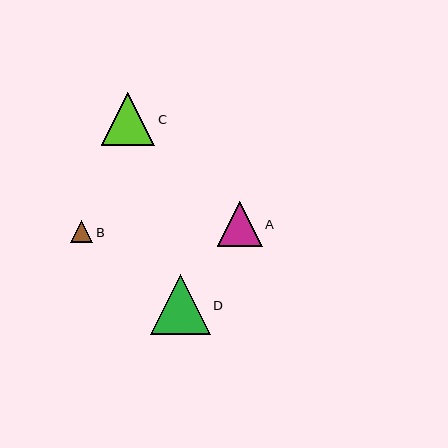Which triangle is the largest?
Triangle D is the largest with a size of approximately 60 pixels.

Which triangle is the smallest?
Triangle B is the smallest with a size of approximately 22 pixels.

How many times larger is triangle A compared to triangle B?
Triangle A is approximately 2.1 times the size of triangle B.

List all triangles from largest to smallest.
From largest to smallest: D, C, A, B.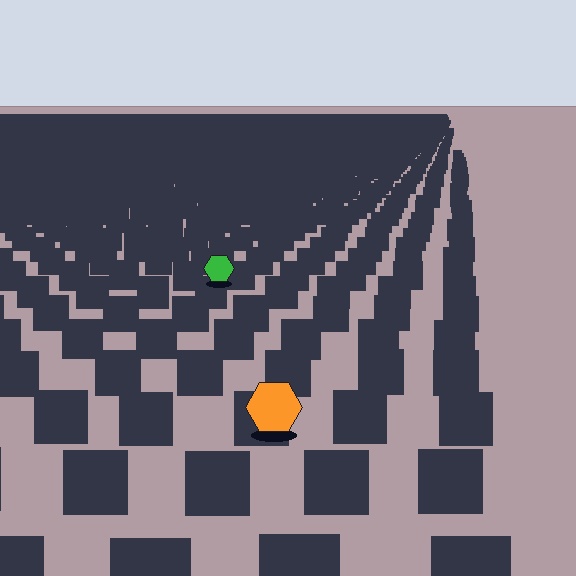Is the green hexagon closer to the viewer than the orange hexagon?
No. The orange hexagon is closer — you can tell from the texture gradient: the ground texture is coarser near it.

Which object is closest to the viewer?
The orange hexagon is closest. The texture marks near it are larger and more spread out.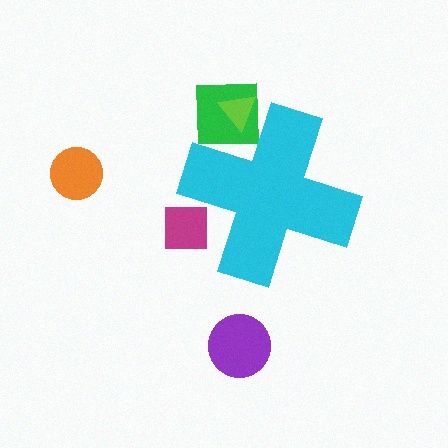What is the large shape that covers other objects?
A cyan cross.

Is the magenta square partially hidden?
Yes, the magenta square is partially hidden behind the cyan cross.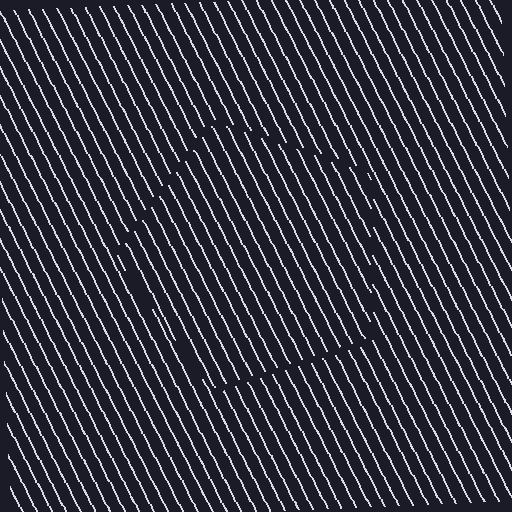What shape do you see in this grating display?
An illusory pentagon. The interior of the shape contains the same grating, shifted by half a period — the contour is defined by the phase discontinuity where line-ends from the inner and outer gratings abut.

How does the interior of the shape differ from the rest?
The interior of the shape contains the same grating, shifted by half a period — the contour is defined by the phase discontinuity where line-ends from the inner and outer gratings abut.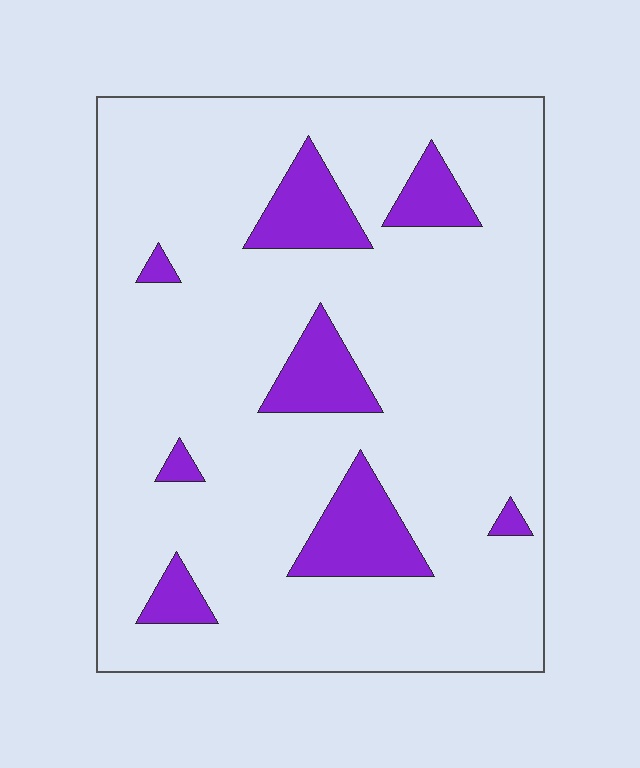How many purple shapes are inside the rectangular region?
8.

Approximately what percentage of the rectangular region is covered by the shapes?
Approximately 15%.